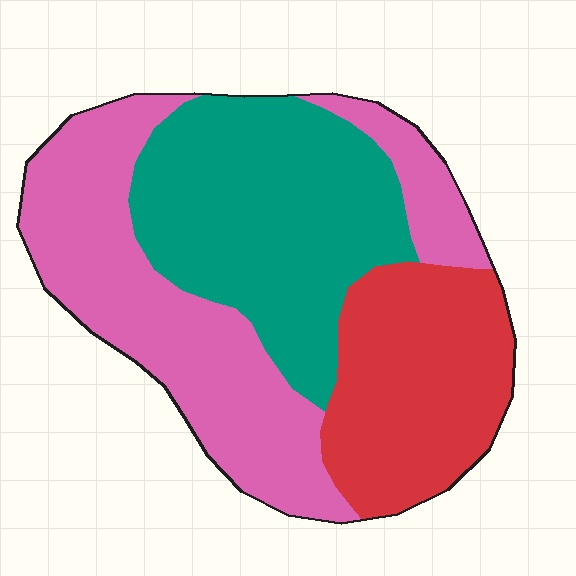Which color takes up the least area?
Red, at roughly 25%.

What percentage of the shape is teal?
Teal covers around 35% of the shape.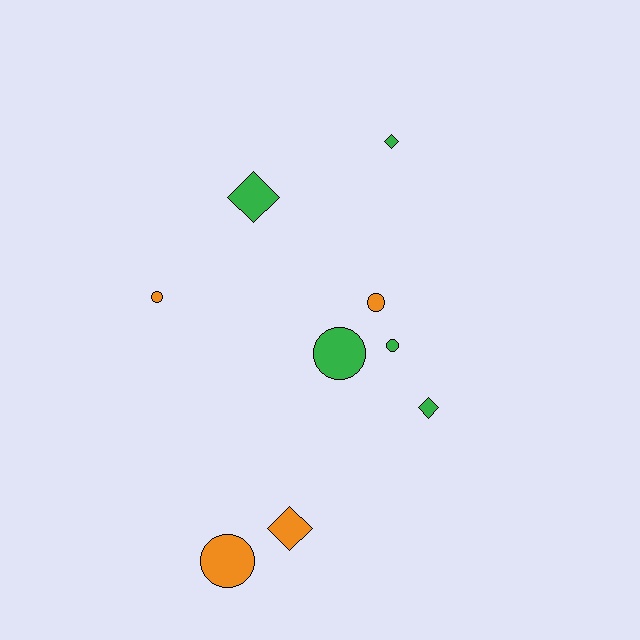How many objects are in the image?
There are 9 objects.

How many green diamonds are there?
There are 3 green diamonds.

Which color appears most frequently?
Green, with 5 objects.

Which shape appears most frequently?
Circle, with 5 objects.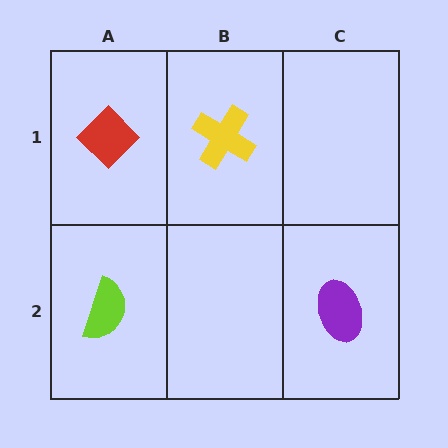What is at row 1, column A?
A red diamond.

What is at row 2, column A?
A lime semicircle.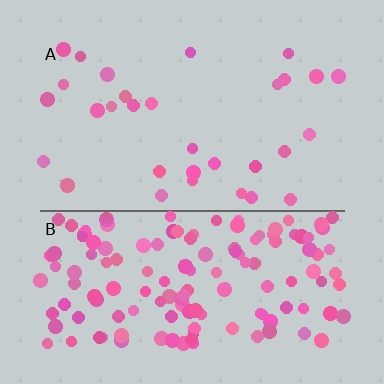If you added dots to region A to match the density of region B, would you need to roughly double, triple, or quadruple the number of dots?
Approximately quadruple.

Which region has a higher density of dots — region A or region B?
B (the bottom).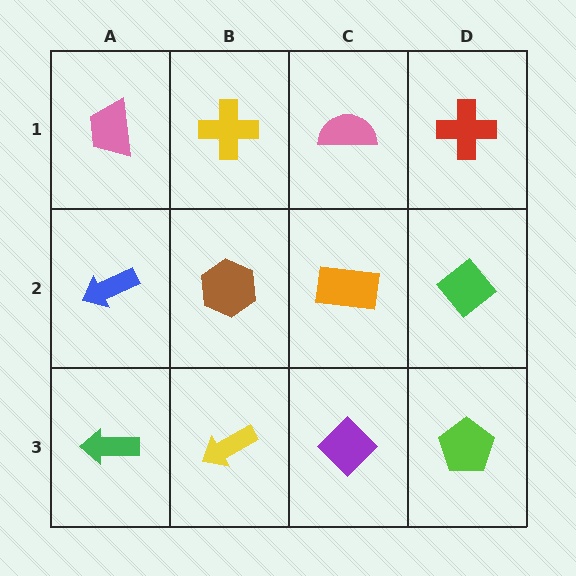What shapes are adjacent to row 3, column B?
A brown hexagon (row 2, column B), a green arrow (row 3, column A), a purple diamond (row 3, column C).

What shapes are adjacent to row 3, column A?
A blue arrow (row 2, column A), a yellow arrow (row 3, column B).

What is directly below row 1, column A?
A blue arrow.